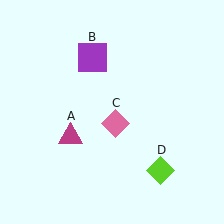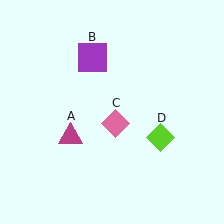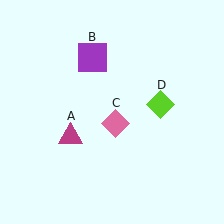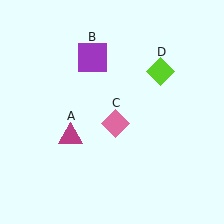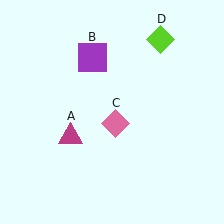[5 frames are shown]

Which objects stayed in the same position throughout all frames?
Magenta triangle (object A) and purple square (object B) and pink diamond (object C) remained stationary.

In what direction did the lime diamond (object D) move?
The lime diamond (object D) moved up.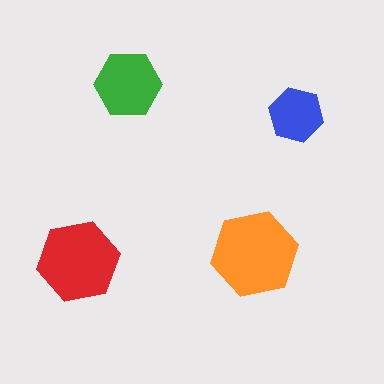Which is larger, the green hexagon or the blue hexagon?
The green one.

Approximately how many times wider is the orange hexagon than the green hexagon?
About 1.5 times wider.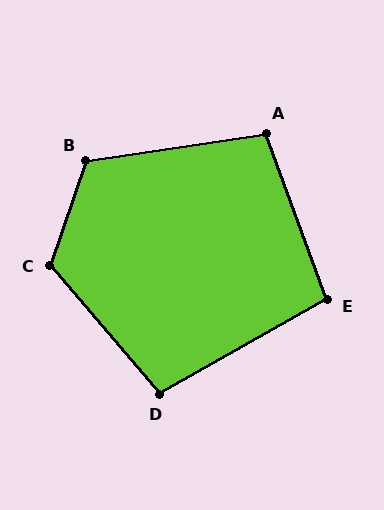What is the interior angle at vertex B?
Approximately 117 degrees (obtuse).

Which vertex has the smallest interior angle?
E, at approximately 99 degrees.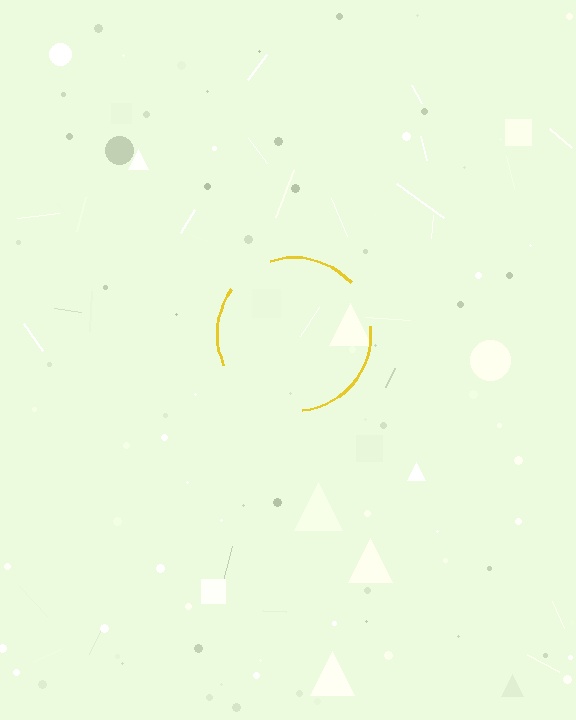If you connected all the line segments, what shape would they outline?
They would outline a circle.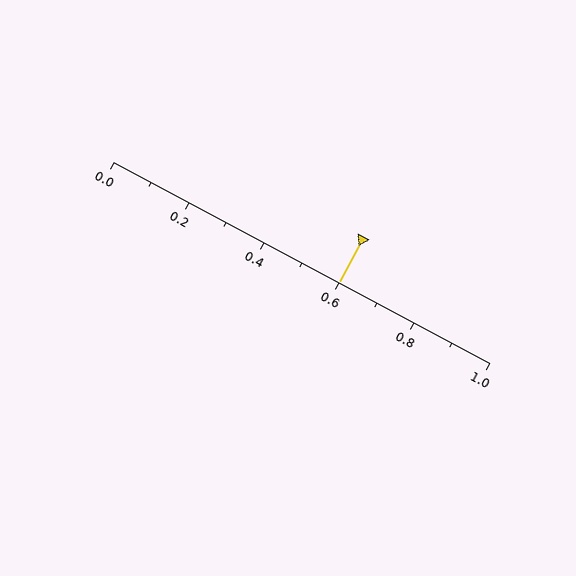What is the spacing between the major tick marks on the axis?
The major ticks are spaced 0.2 apart.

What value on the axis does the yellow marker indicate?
The marker indicates approximately 0.6.